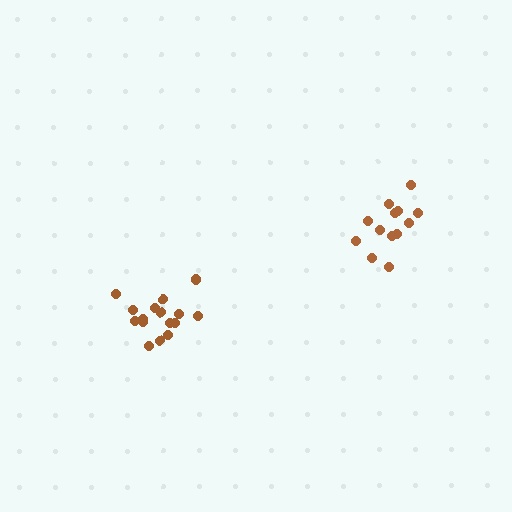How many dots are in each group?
Group 1: 13 dots, Group 2: 16 dots (29 total).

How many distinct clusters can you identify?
There are 2 distinct clusters.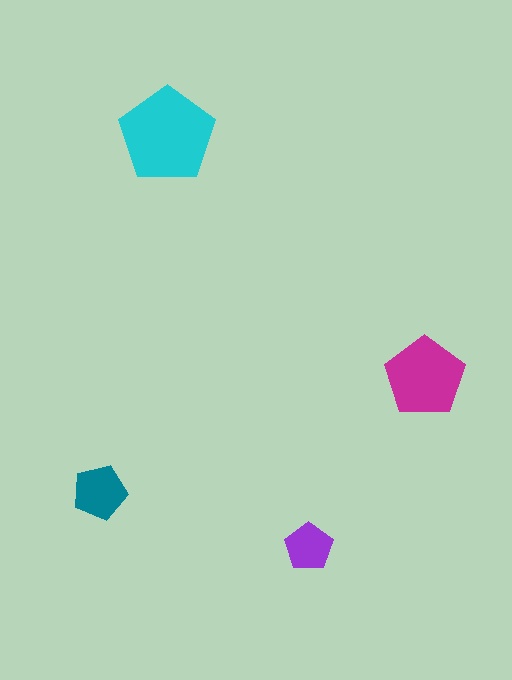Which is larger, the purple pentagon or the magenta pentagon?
The magenta one.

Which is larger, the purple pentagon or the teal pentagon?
The teal one.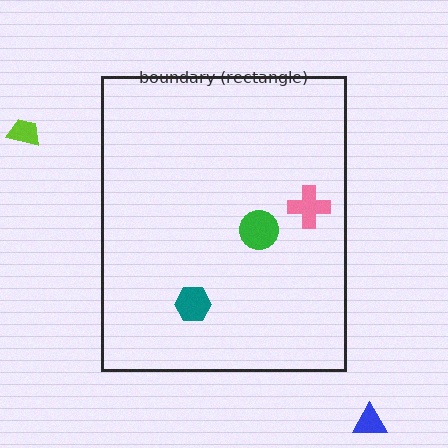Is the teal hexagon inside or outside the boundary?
Inside.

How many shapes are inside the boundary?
3 inside, 2 outside.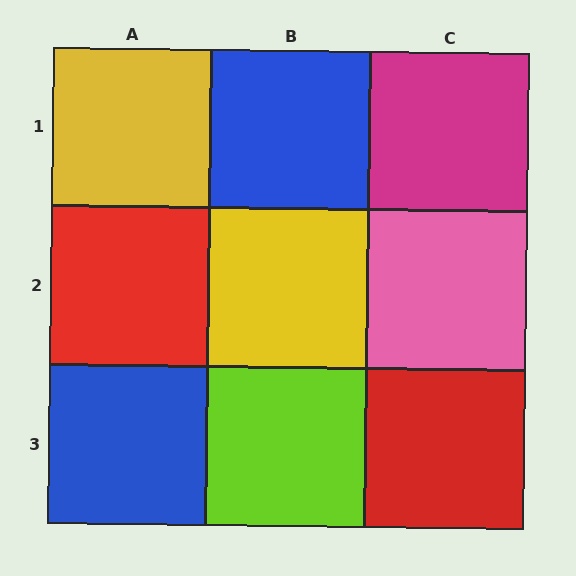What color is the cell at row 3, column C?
Red.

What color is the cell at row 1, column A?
Yellow.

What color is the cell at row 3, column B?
Lime.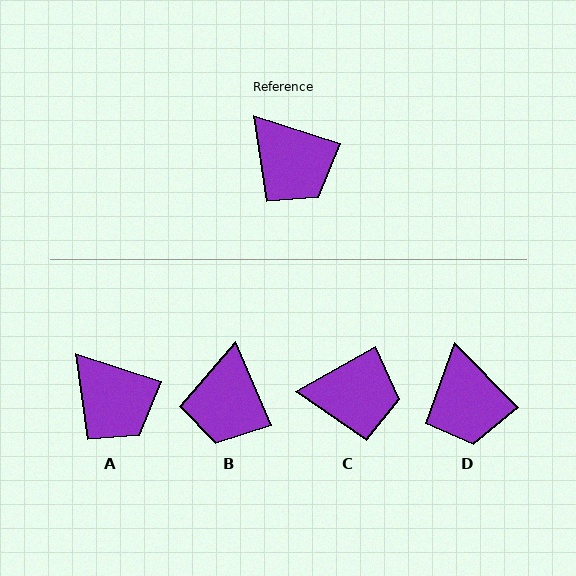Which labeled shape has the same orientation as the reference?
A.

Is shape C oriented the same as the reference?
No, it is off by about 47 degrees.